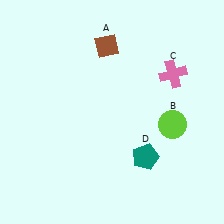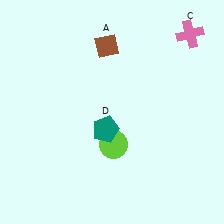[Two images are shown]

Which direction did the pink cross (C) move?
The pink cross (C) moved up.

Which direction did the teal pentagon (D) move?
The teal pentagon (D) moved left.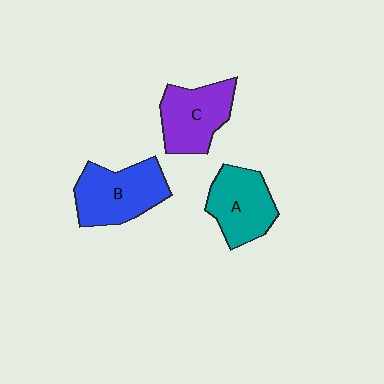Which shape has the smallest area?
Shape A (teal).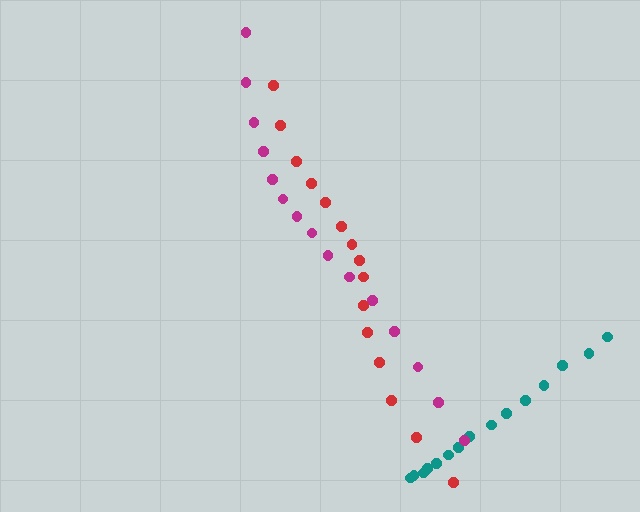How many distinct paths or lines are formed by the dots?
There are 3 distinct paths.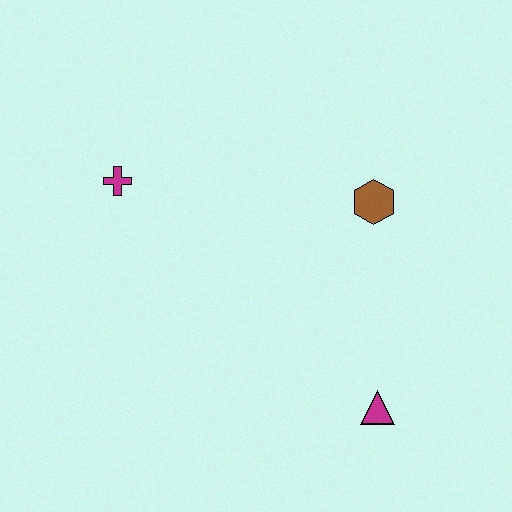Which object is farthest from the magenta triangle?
The magenta cross is farthest from the magenta triangle.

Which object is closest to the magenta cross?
The brown hexagon is closest to the magenta cross.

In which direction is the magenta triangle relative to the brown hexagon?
The magenta triangle is below the brown hexagon.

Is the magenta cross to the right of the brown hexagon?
No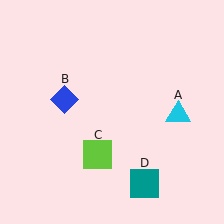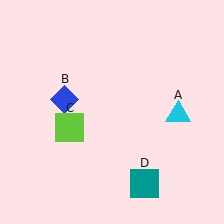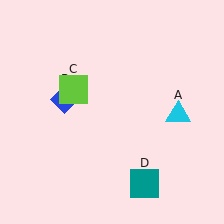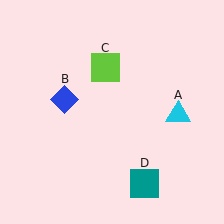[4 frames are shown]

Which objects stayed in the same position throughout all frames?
Cyan triangle (object A) and blue diamond (object B) and teal square (object D) remained stationary.